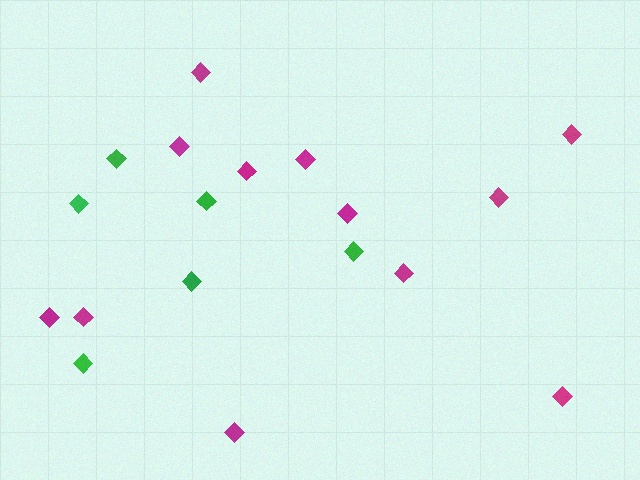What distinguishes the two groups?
There are 2 groups: one group of green diamonds (6) and one group of magenta diamonds (12).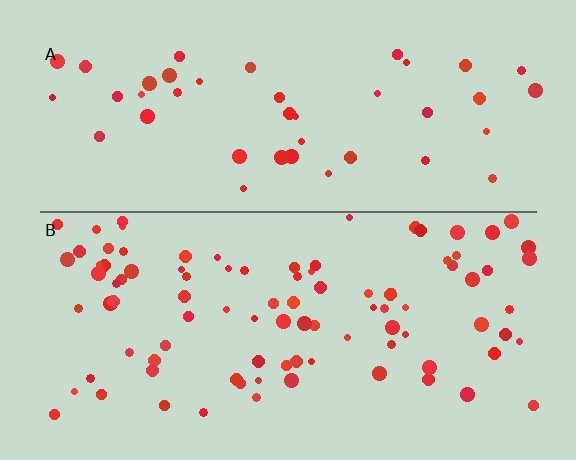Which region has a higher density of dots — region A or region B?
B (the bottom).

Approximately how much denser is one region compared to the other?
Approximately 2.2× — region B over region A.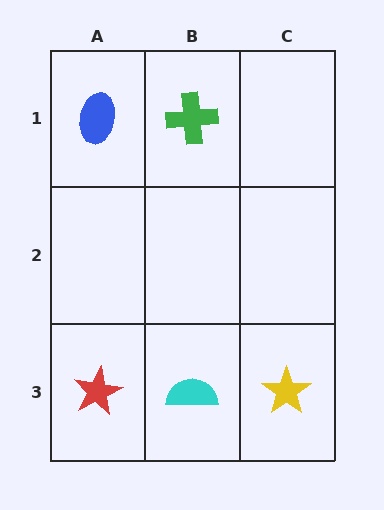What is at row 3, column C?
A yellow star.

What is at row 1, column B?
A green cross.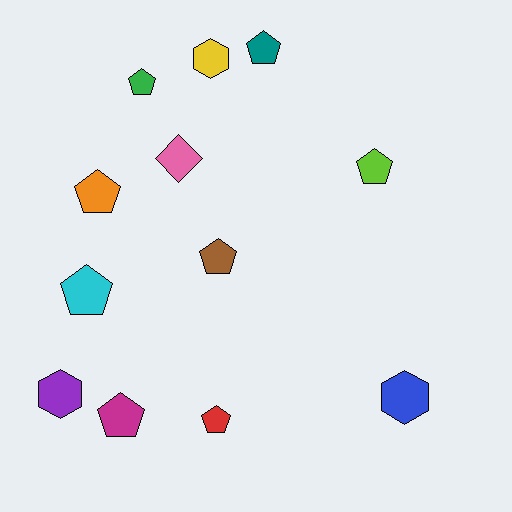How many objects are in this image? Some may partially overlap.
There are 12 objects.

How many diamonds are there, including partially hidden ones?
There is 1 diamond.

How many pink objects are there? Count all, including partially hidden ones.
There is 1 pink object.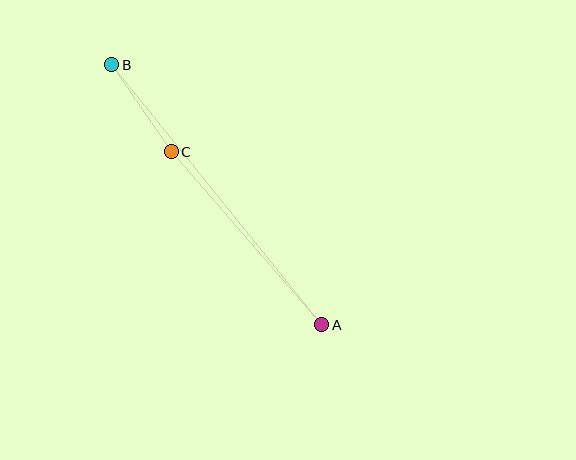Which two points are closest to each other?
Points B and C are closest to each other.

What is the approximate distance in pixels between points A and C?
The distance between A and C is approximately 229 pixels.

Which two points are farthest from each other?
Points A and B are farthest from each other.